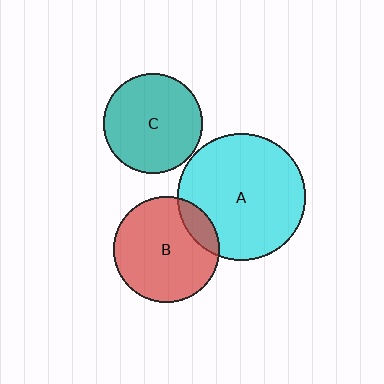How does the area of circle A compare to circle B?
Approximately 1.5 times.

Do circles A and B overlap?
Yes.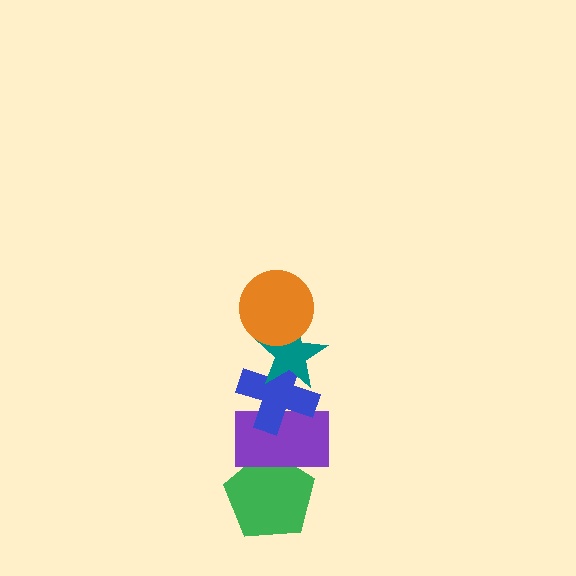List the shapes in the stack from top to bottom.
From top to bottom: the orange circle, the teal star, the blue cross, the purple rectangle, the green pentagon.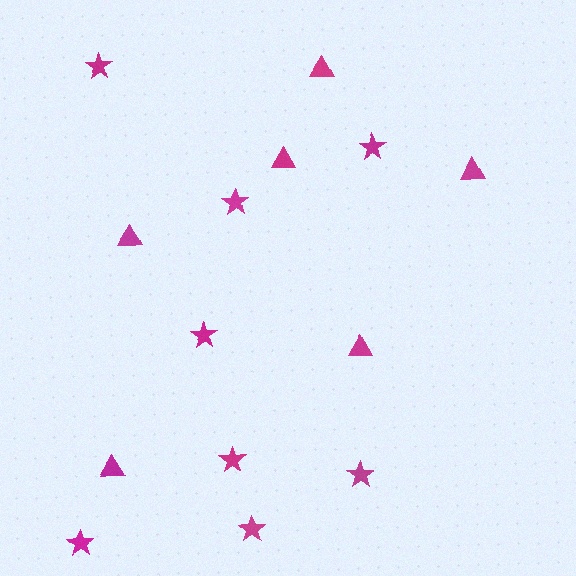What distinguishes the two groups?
There are 2 groups: one group of triangles (6) and one group of stars (8).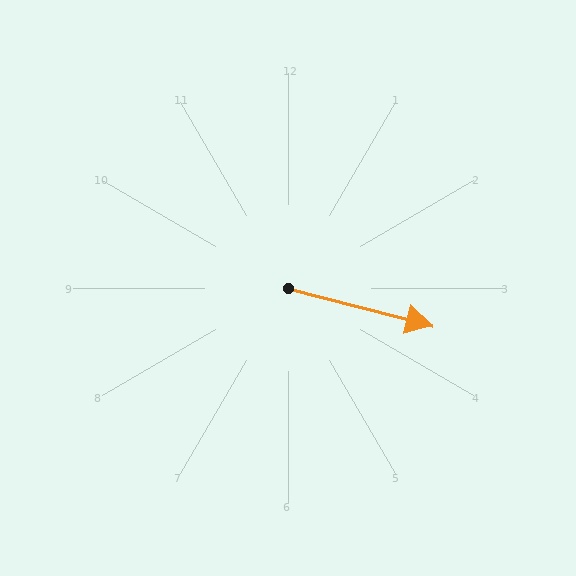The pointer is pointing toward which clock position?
Roughly 3 o'clock.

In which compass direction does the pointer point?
East.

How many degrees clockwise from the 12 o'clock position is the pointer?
Approximately 105 degrees.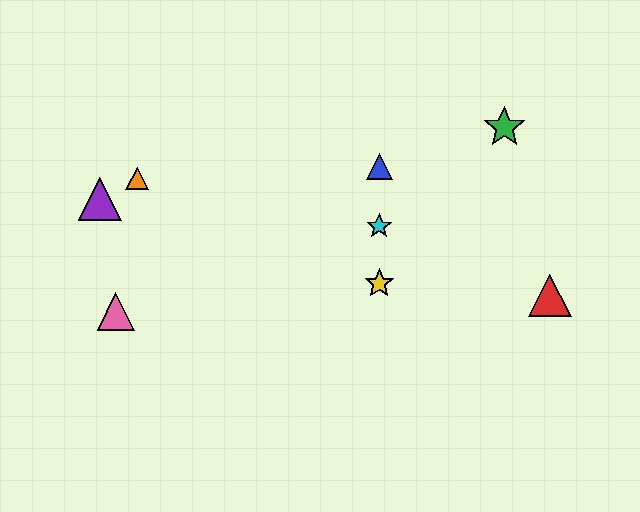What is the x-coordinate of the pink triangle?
The pink triangle is at x≈116.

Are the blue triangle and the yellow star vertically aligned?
Yes, both are at x≈379.